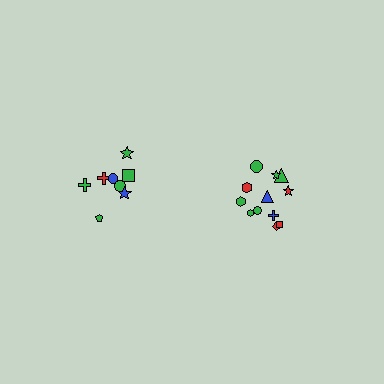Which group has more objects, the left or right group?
The right group.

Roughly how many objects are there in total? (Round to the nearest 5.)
Roughly 20 objects in total.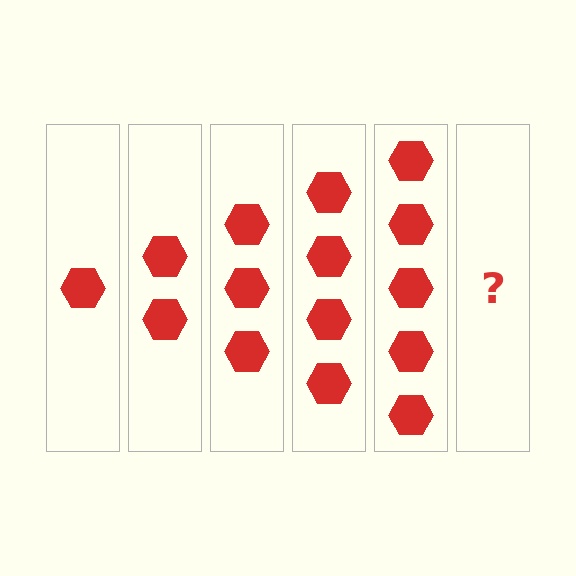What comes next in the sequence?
The next element should be 6 hexagons.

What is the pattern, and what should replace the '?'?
The pattern is that each step adds one more hexagon. The '?' should be 6 hexagons.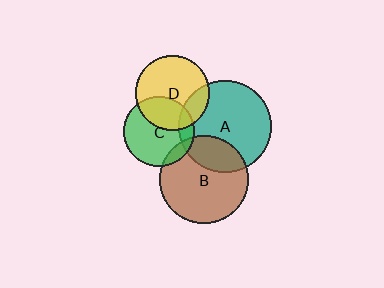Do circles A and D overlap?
Yes.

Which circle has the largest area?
Circle A (teal).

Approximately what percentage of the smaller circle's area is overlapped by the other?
Approximately 20%.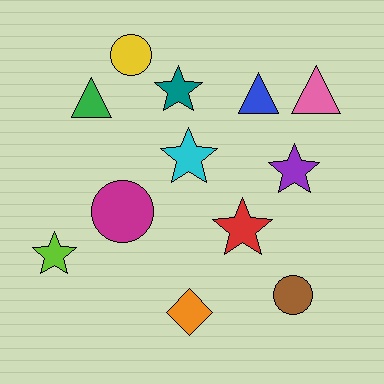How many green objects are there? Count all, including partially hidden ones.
There is 1 green object.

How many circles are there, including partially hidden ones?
There are 3 circles.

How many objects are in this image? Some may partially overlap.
There are 12 objects.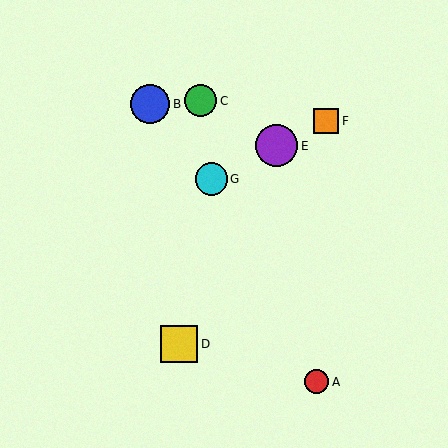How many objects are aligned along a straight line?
3 objects (E, F, G) are aligned along a straight line.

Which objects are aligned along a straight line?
Objects E, F, G are aligned along a straight line.